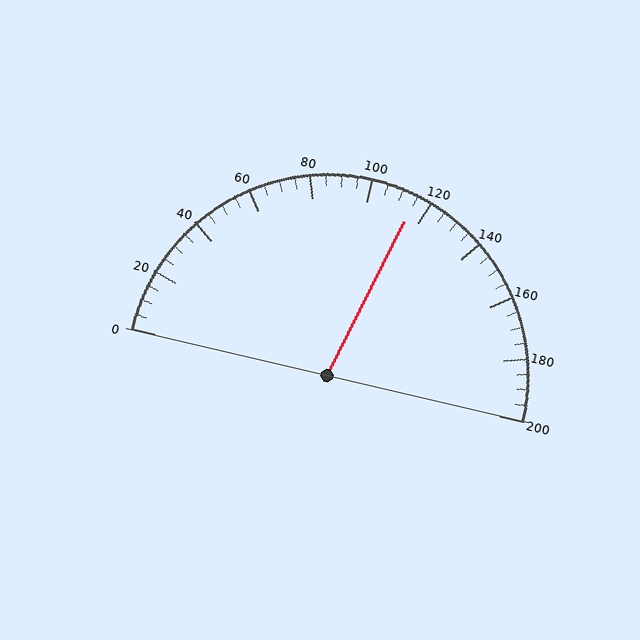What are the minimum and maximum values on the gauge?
The gauge ranges from 0 to 200.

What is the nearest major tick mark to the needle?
The nearest major tick mark is 120.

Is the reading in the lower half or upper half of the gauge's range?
The reading is in the upper half of the range (0 to 200).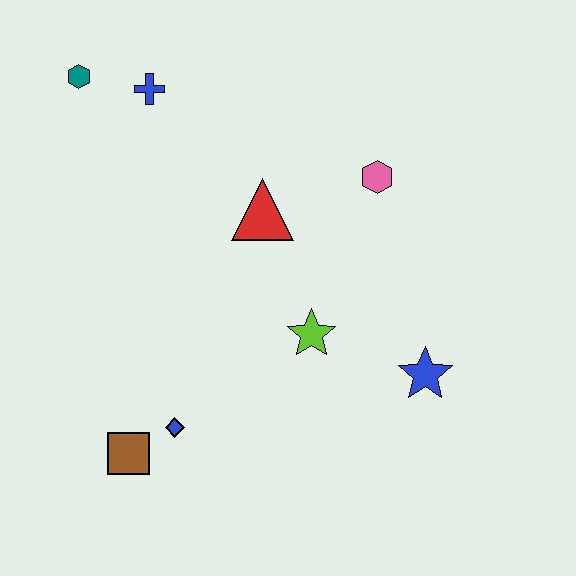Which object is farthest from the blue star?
The teal hexagon is farthest from the blue star.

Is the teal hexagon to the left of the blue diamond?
Yes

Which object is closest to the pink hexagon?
The red triangle is closest to the pink hexagon.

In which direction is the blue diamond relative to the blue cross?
The blue diamond is below the blue cross.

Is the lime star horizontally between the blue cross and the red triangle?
No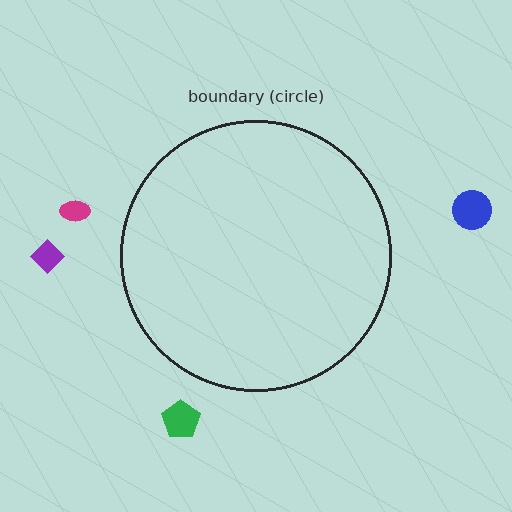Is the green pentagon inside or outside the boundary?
Outside.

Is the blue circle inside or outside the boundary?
Outside.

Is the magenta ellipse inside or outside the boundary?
Outside.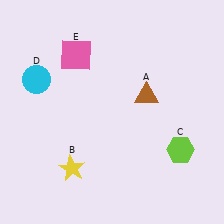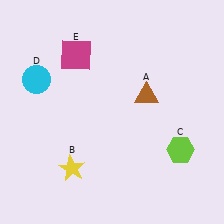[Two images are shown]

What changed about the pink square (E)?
In Image 1, E is pink. In Image 2, it changed to magenta.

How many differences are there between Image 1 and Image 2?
There is 1 difference between the two images.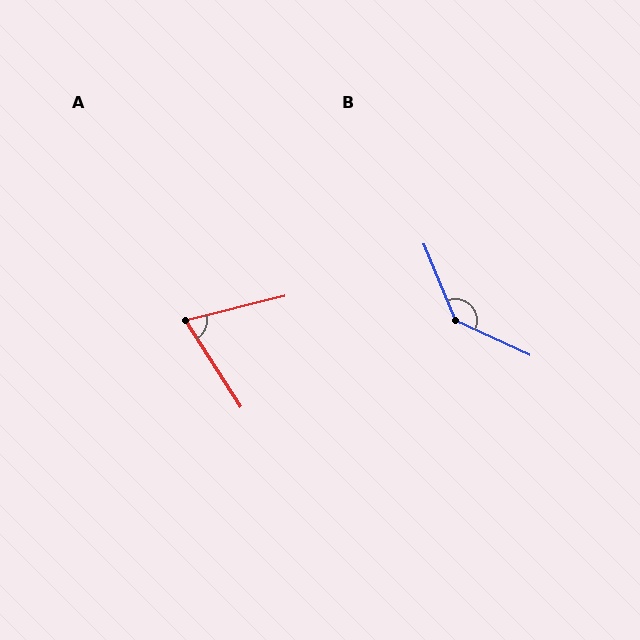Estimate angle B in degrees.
Approximately 137 degrees.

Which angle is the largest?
B, at approximately 137 degrees.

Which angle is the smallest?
A, at approximately 71 degrees.